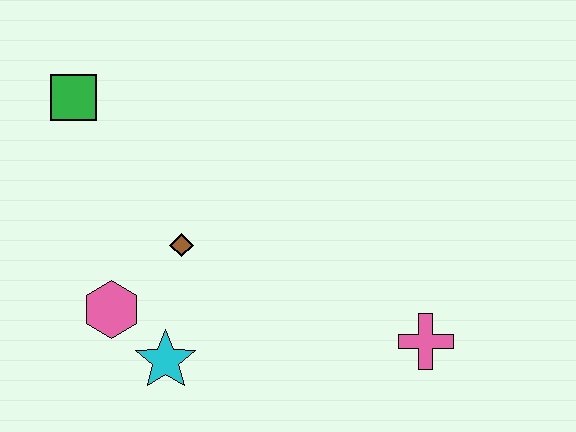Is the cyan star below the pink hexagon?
Yes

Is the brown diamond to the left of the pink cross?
Yes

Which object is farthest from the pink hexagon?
The pink cross is farthest from the pink hexagon.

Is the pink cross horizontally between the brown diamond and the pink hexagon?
No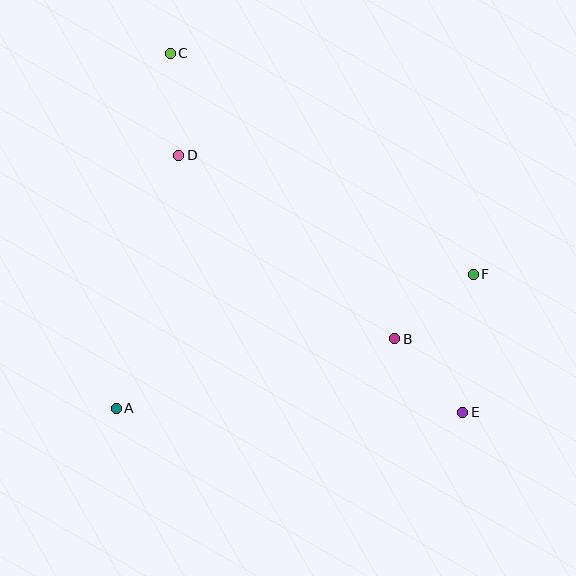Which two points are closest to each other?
Points B and E are closest to each other.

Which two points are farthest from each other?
Points C and E are farthest from each other.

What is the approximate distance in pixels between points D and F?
The distance between D and F is approximately 318 pixels.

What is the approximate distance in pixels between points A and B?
The distance between A and B is approximately 287 pixels.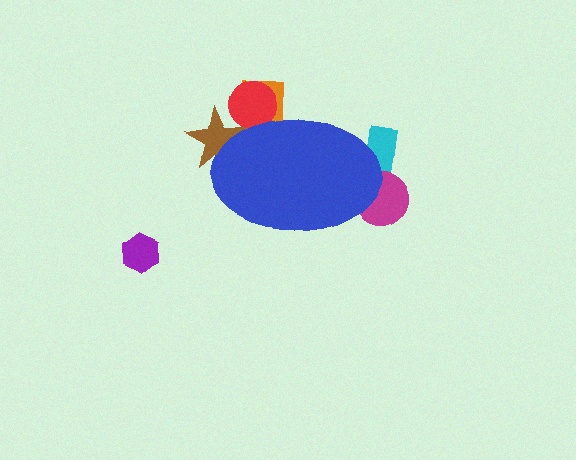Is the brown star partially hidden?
Yes, the brown star is partially hidden behind the blue ellipse.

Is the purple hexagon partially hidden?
No, the purple hexagon is fully visible.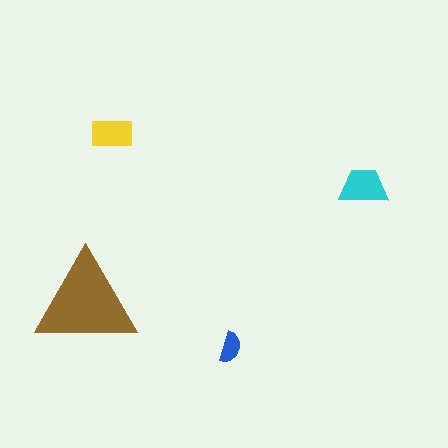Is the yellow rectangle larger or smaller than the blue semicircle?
Larger.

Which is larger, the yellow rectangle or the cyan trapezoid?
The cyan trapezoid.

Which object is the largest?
The brown triangle.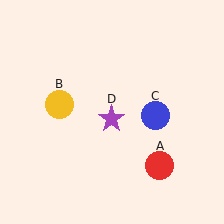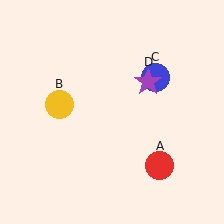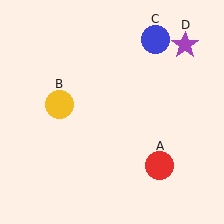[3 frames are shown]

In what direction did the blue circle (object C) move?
The blue circle (object C) moved up.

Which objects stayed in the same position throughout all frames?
Red circle (object A) and yellow circle (object B) remained stationary.